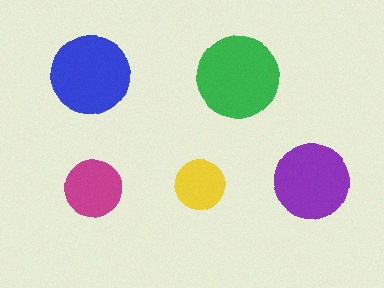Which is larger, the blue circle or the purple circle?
The blue one.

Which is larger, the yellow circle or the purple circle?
The purple one.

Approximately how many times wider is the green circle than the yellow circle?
About 1.5 times wider.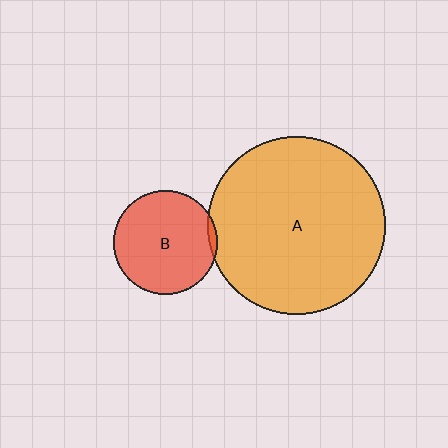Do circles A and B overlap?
Yes.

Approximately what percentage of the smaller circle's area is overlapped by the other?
Approximately 5%.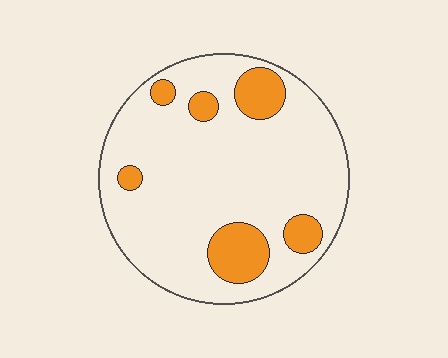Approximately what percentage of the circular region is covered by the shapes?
Approximately 15%.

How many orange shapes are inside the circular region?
6.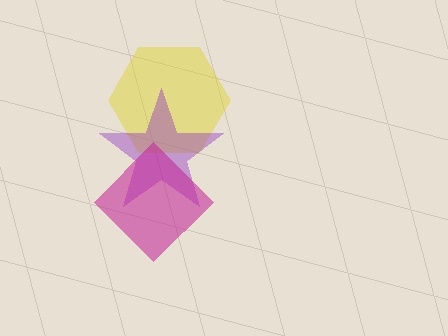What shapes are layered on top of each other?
The layered shapes are: a yellow hexagon, a purple star, a magenta diamond.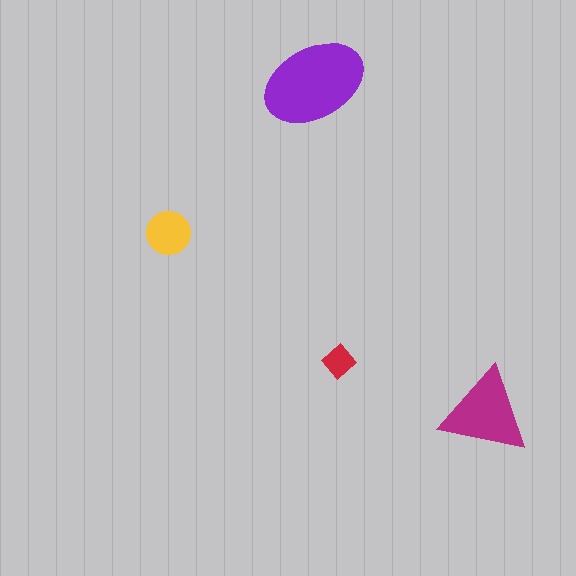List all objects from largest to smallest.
The purple ellipse, the magenta triangle, the yellow circle, the red diamond.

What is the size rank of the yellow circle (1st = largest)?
3rd.